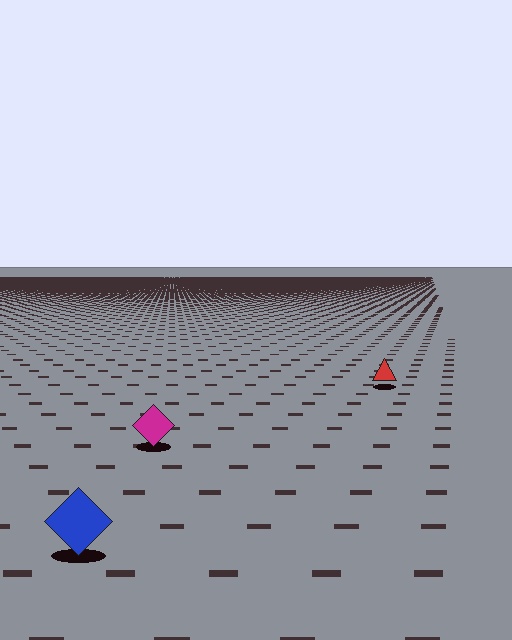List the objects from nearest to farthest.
From nearest to farthest: the blue diamond, the magenta diamond, the red triangle.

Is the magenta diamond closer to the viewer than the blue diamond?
No. The blue diamond is closer — you can tell from the texture gradient: the ground texture is coarser near it.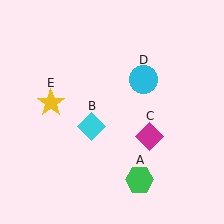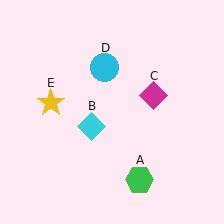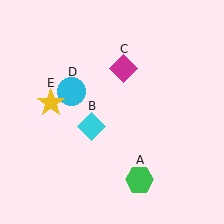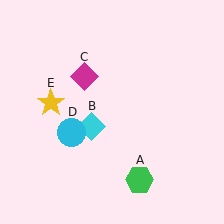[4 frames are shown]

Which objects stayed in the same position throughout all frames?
Green hexagon (object A) and cyan diamond (object B) and yellow star (object E) remained stationary.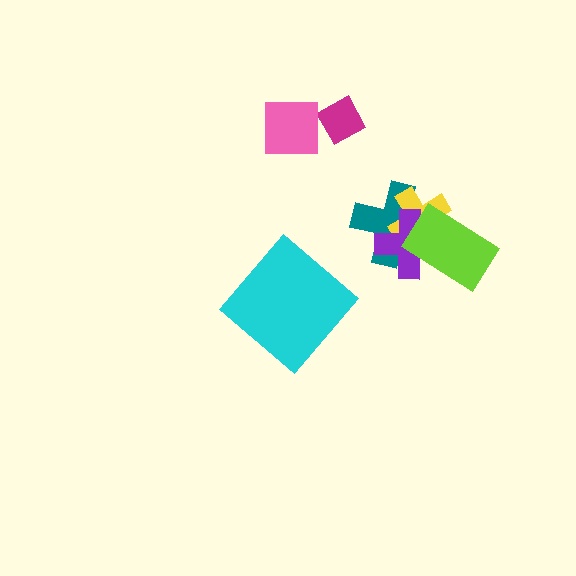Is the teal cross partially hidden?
Yes, it is partially covered by another shape.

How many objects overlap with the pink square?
0 objects overlap with the pink square.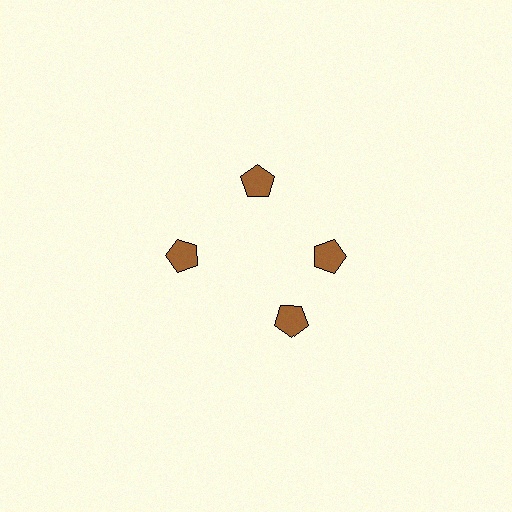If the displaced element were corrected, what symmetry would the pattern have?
It would have 4-fold rotational symmetry — the pattern would map onto itself every 90 degrees.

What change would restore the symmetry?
The symmetry would be restored by rotating it back into even spacing with its neighbors so that all 4 pentagons sit at equal angles and equal distance from the center.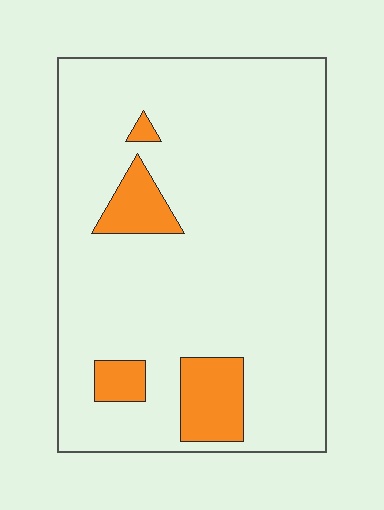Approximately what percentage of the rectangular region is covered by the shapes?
Approximately 10%.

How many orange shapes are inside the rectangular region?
4.